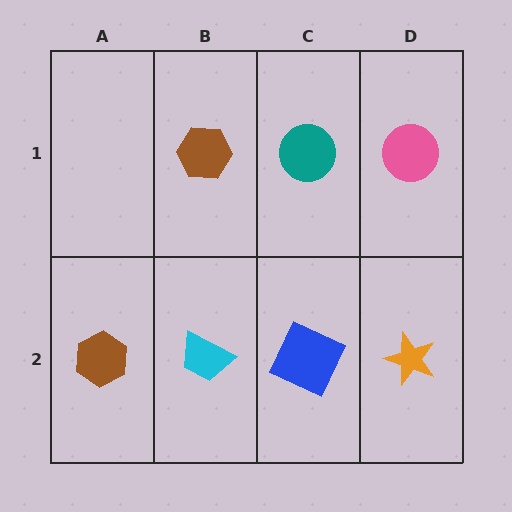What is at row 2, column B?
A cyan trapezoid.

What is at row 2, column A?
A brown hexagon.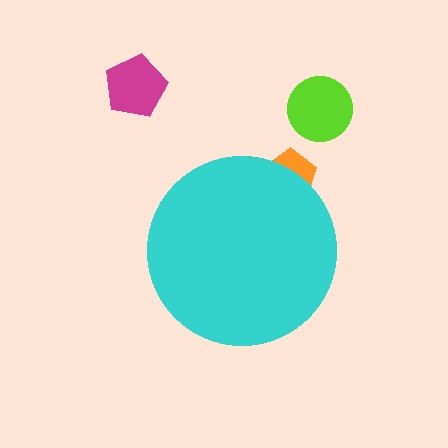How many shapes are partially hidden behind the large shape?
1 shape is partially hidden.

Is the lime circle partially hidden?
No, the lime circle is fully visible.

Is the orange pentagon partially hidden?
Yes, the orange pentagon is partially hidden behind the cyan circle.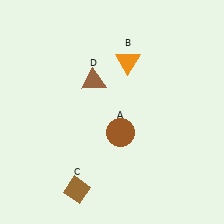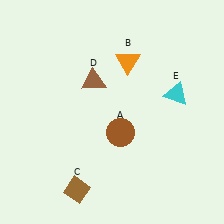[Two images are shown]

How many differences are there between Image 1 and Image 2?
There is 1 difference between the two images.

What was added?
A cyan triangle (E) was added in Image 2.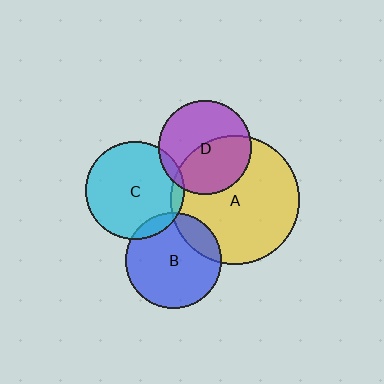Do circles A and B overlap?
Yes.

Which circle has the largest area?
Circle A (yellow).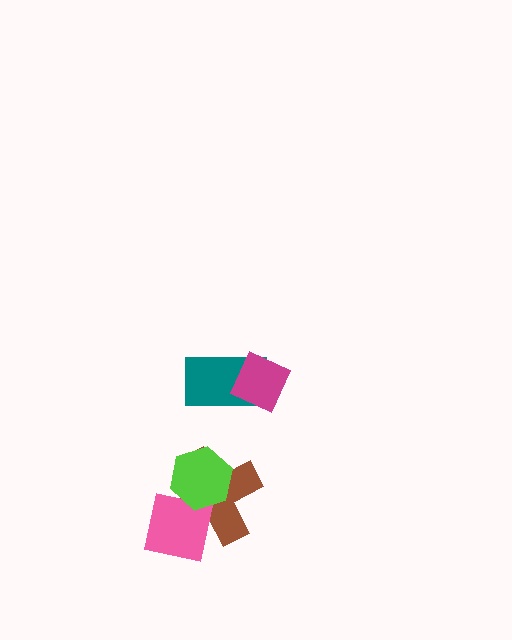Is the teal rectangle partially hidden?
Yes, it is partially covered by another shape.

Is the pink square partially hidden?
Yes, it is partially covered by another shape.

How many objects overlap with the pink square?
2 objects overlap with the pink square.